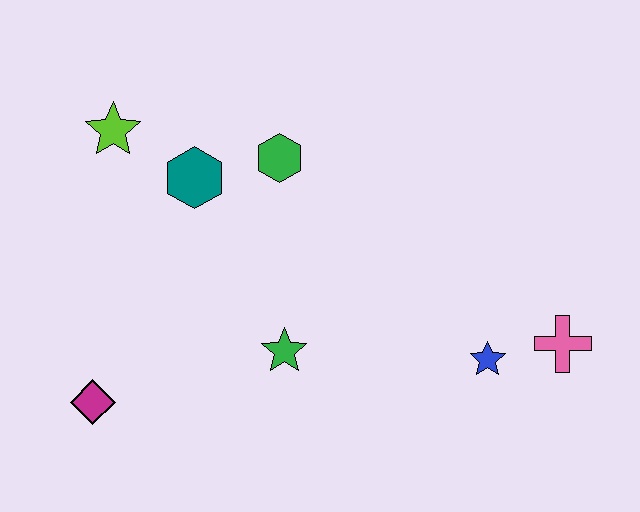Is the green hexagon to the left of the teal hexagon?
No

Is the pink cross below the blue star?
No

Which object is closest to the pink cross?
The blue star is closest to the pink cross.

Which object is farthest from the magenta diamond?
The pink cross is farthest from the magenta diamond.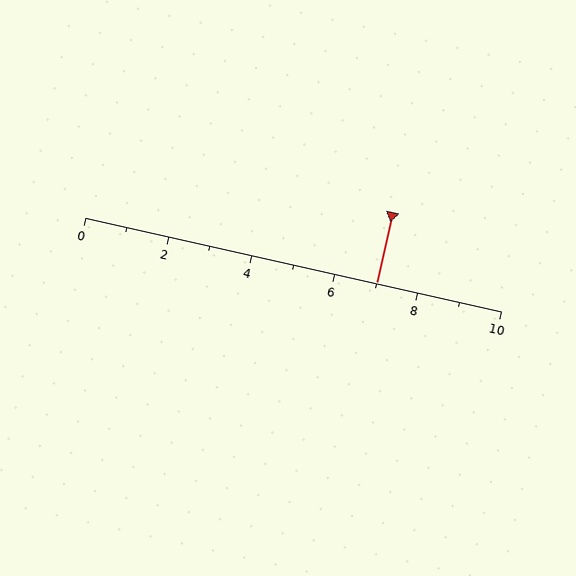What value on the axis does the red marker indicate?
The marker indicates approximately 7.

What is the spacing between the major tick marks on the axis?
The major ticks are spaced 2 apart.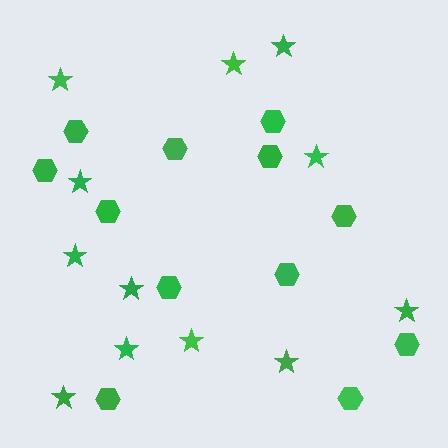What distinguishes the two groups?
There are 2 groups: one group of stars (12) and one group of hexagons (12).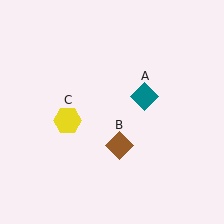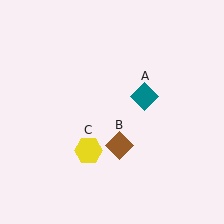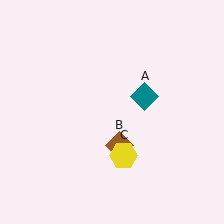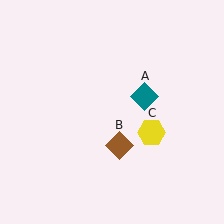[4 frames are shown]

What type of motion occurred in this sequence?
The yellow hexagon (object C) rotated counterclockwise around the center of the scene.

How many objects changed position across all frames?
1 object changed position: yellow hexagon (object C).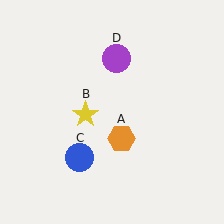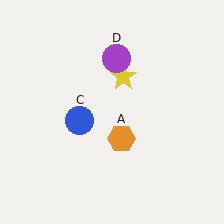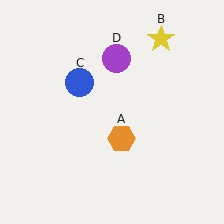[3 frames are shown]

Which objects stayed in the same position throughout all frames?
Orange hexagon (object A) and purple circle (object D) remained stationary.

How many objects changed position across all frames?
2 objects changed position: yellow star (object B), blue circle (object C).